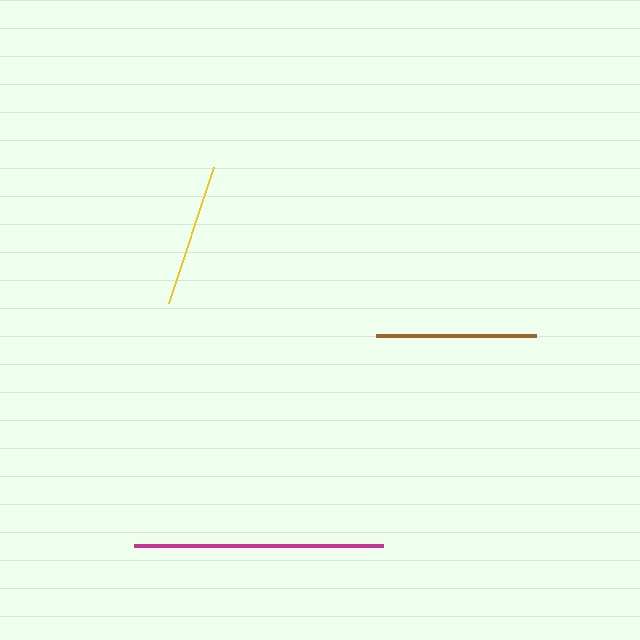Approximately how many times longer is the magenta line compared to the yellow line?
The magenta line is approximately 1.7 times the length of the yellow line.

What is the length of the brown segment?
The brown segment is approximately 160 pixels long.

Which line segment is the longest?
The magenta line is the longest at approximately 248 pixels.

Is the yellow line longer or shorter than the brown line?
The brown line is longer than the yellow line.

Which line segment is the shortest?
The yellow line is the shortest at approximately 144 pixels.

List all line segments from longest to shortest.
From longest to shortest: magenta, brown, yellow.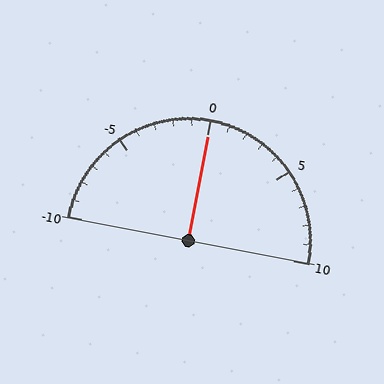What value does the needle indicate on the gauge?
The needle indicates approximately 0.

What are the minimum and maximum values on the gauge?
The gauge ranges from -10 to 10.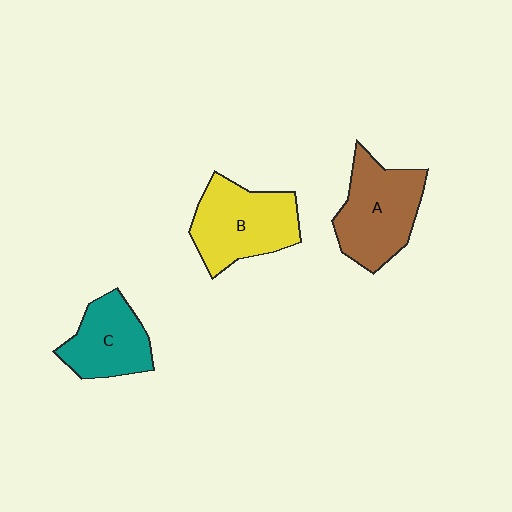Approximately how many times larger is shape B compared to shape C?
Approximately 1.3 times.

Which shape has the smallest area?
Shape C (teal).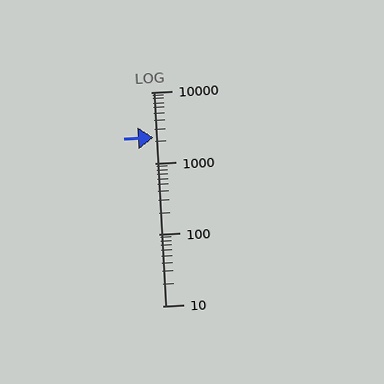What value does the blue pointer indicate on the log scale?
The pointer indicates approximately 2300.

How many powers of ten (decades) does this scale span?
The scale spans 3 decades, from 10 to 10000.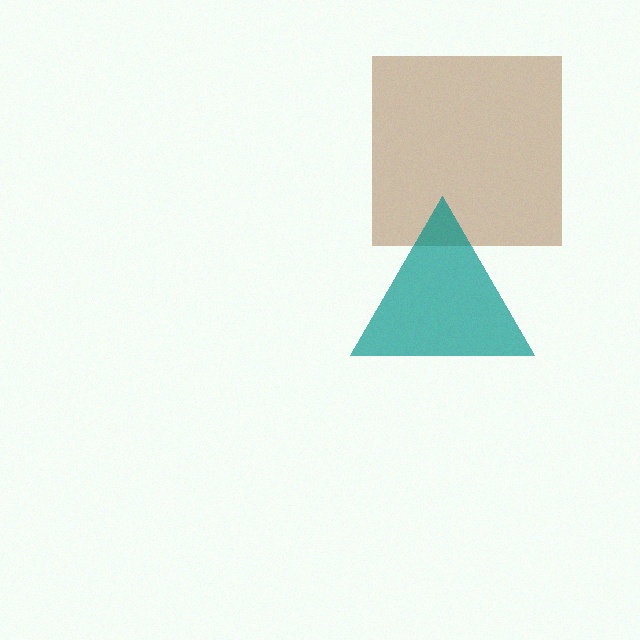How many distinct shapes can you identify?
There are 2 distinct shapes: a brown square, a teal triangle.